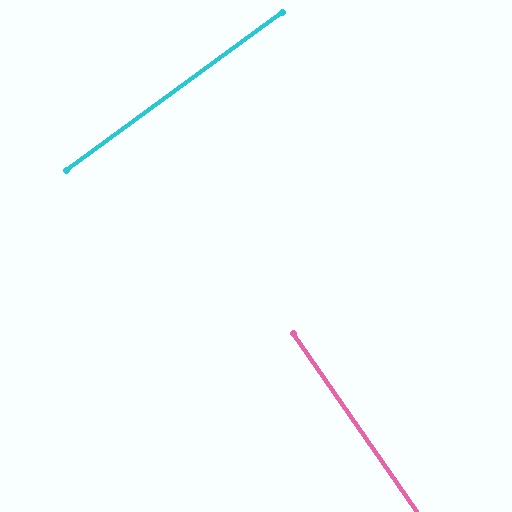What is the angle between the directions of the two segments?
Approximately 89 degrees.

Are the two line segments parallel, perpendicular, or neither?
Perpendicular — they meet at approximately 89°.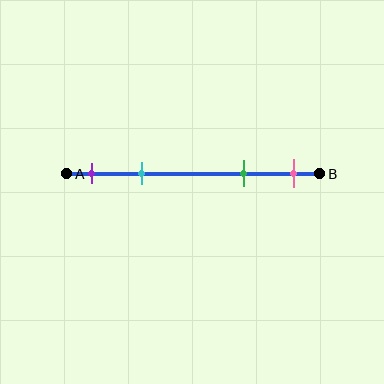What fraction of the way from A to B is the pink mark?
The pink mark is approximately 90% (0.9) of the way from A to B.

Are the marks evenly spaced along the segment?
No, the marks are not evenly spaced.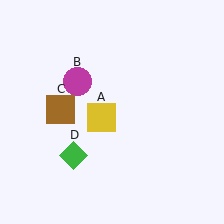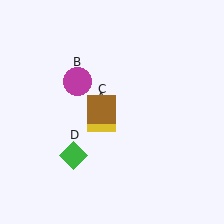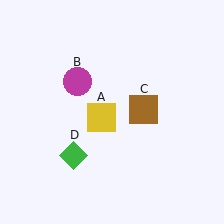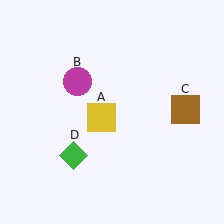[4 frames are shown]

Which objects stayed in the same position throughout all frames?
Yellow square (object A) and magenta circle (object B) and green diamond (object D) remained stationary.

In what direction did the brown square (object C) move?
The brown square (object C) moved right.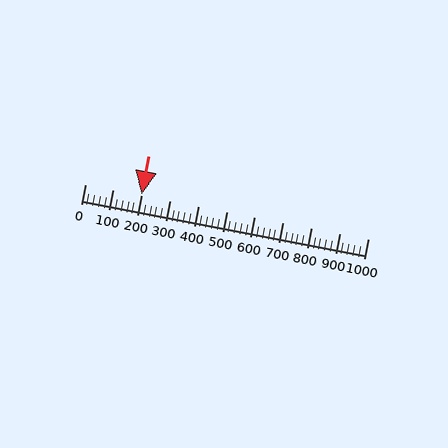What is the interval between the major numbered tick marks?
The major tick marks are spaced 100 units apart.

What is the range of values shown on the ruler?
The ruler shows values from 0 to 1000.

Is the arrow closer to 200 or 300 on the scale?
The arrow is closer to 200.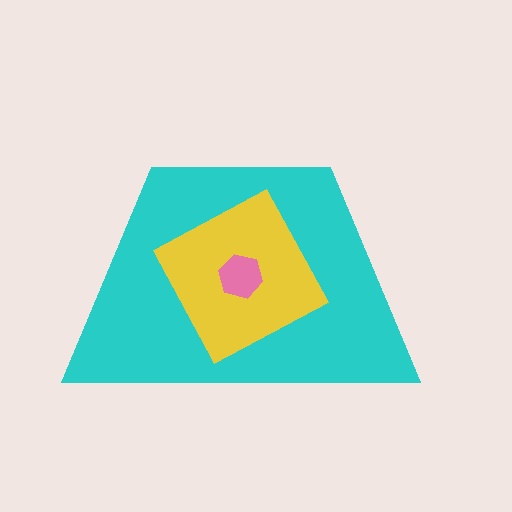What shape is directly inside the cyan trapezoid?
The yellow diamond.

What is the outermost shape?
The cyan trapezoid.